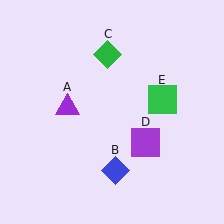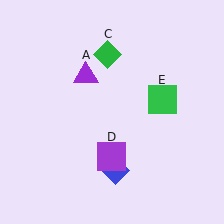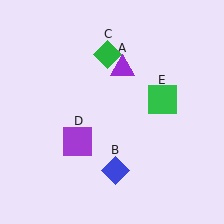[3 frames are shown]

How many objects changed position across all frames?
2 objects changed position: purple triangle (object A), purple square (object D).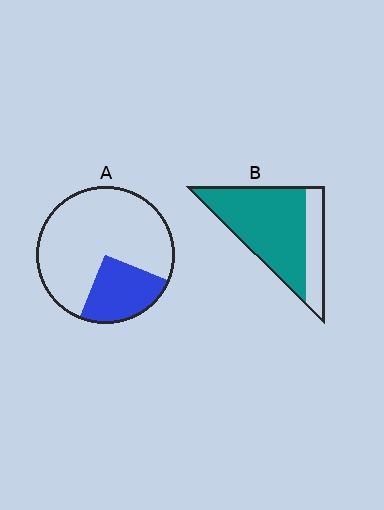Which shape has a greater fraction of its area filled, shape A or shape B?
Shape B.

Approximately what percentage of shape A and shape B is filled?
A is approximately 25% and B is approximately 75%.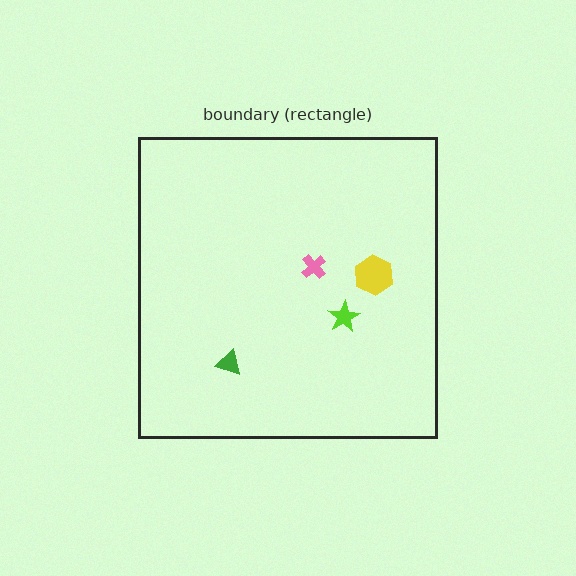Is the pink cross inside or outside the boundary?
Inside.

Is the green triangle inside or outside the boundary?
Inside.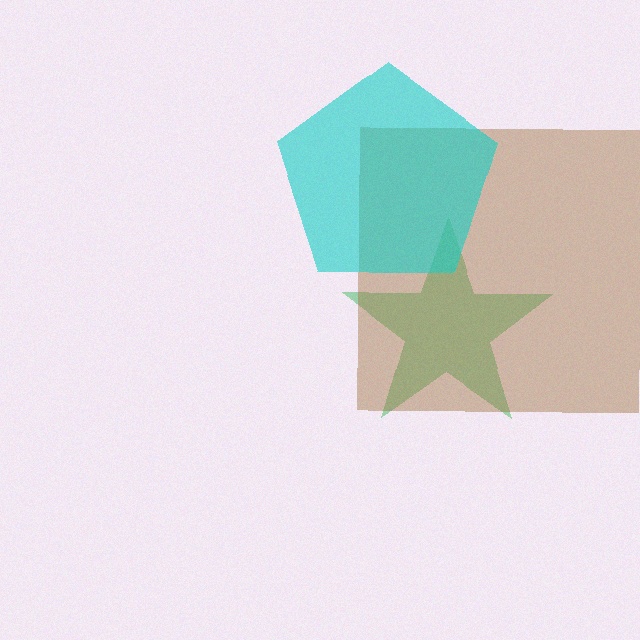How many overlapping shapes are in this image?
There are 3 overlapping shapes in the image.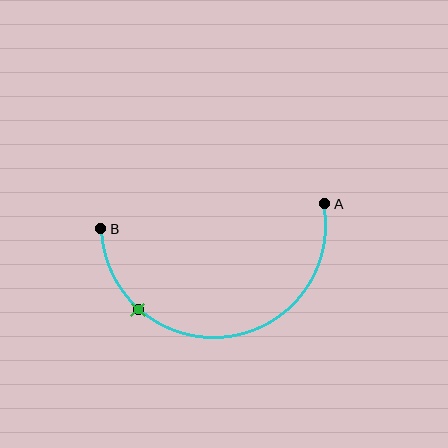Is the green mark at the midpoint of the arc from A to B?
No. The green mark lies on the arc but is closer to endpoint B. The arc midpoint would be at the point on the curve equidistant along the arc from both A and B.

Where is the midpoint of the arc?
The arc midpoint is the point on the curve farthest from the straight line joining A and B. It sits below that line.